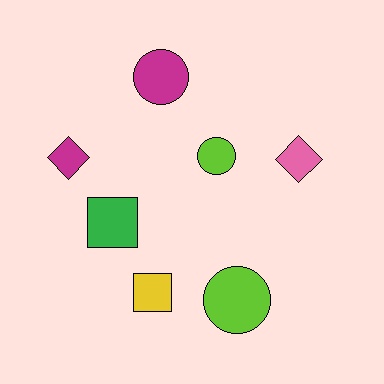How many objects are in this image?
There are 7 objects.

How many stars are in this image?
There are no stars.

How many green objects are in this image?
There is 1 green object.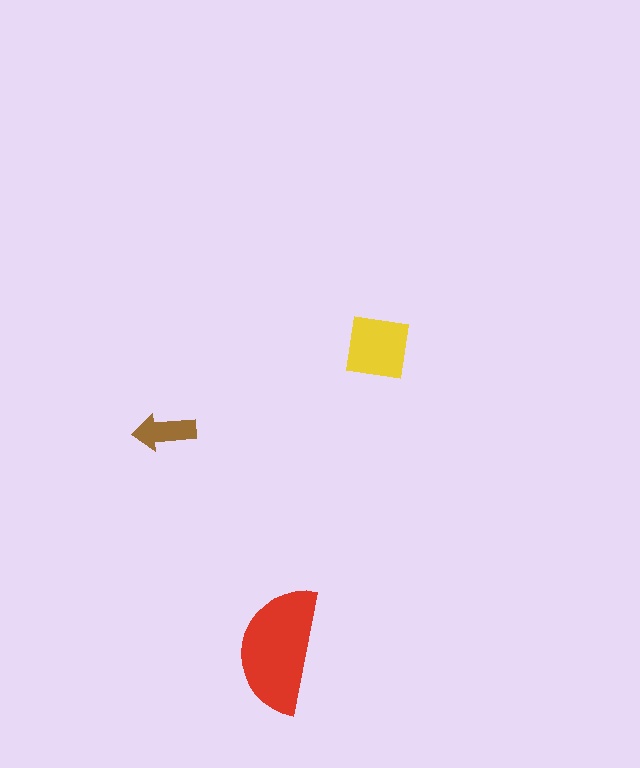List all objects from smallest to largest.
The brown arrow, the yellow square, the red semicircle.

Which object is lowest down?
The red semicircle is bottommost.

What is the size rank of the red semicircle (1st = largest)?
1st.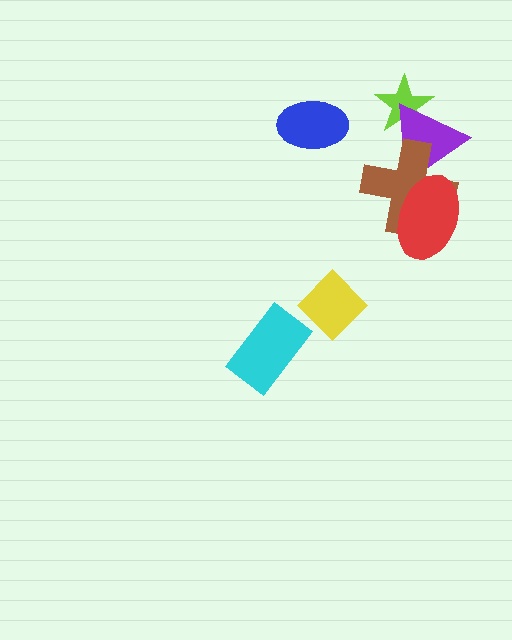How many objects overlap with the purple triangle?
3 objects overlap with the purple triangle.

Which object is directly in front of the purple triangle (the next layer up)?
The brown cross is directly in front of the purple triangle.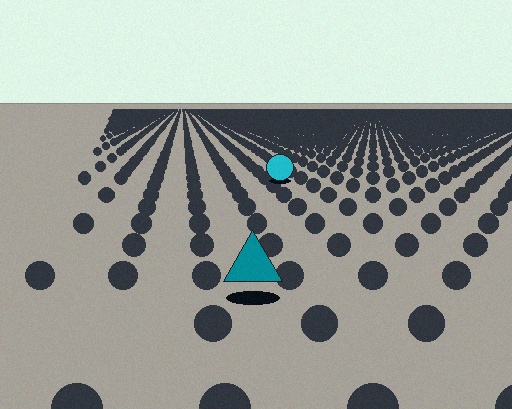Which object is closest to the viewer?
The teal triangle is closest. The texture marks near it are larger and more spread out.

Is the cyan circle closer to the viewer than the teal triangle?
No. The teal triangle is closer — you can tell from the texture gradient: the ground texture is coarser near it.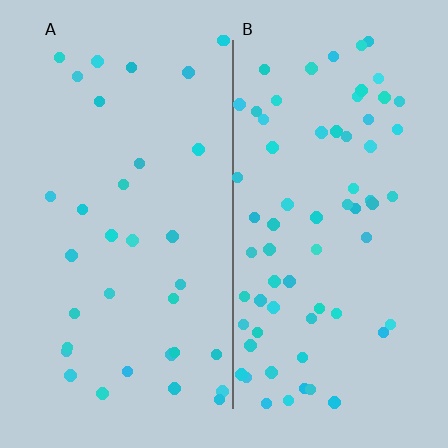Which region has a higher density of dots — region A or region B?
B (the right).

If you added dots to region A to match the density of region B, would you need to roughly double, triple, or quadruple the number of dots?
Approximately double.